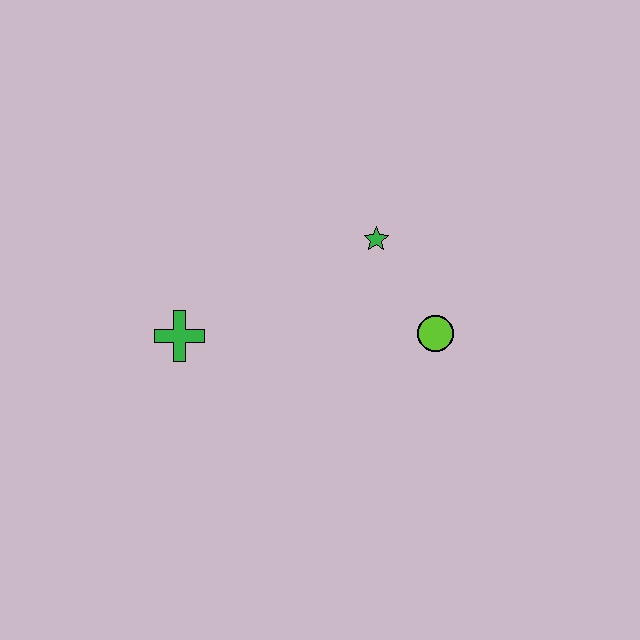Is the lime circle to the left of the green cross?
No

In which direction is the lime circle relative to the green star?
The lime circle is below the green star.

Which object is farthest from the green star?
The green cross is farthest from the green star.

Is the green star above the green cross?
Yes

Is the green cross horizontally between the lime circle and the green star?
No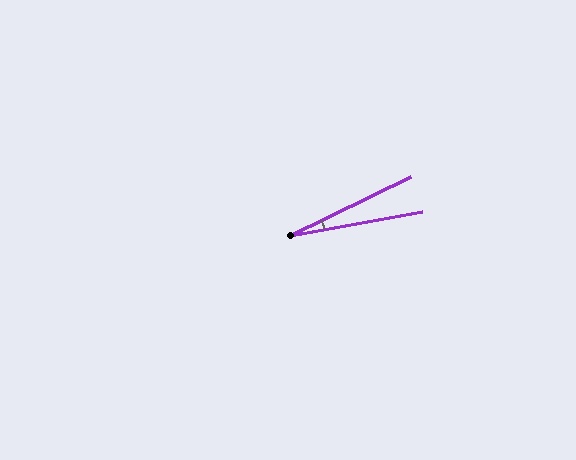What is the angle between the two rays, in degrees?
Approximately 16 degrees.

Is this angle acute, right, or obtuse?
It is acute.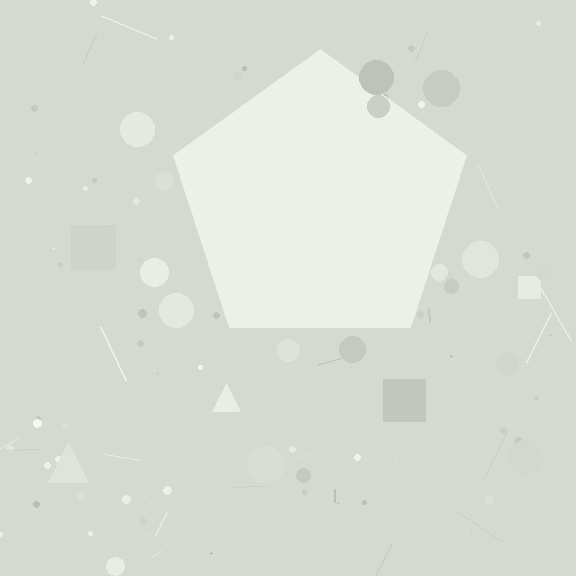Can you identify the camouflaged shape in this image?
The camouflaged shape is a pentagon.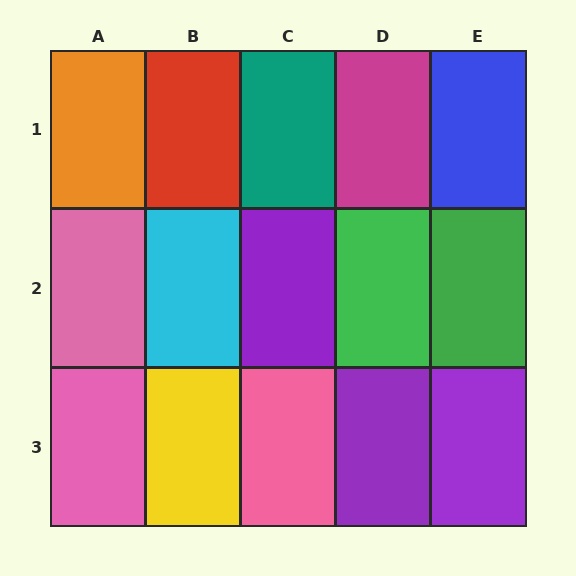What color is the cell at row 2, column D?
Green.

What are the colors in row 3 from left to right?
Pink, yellow, pink, purple, purple.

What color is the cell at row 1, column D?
Magenta.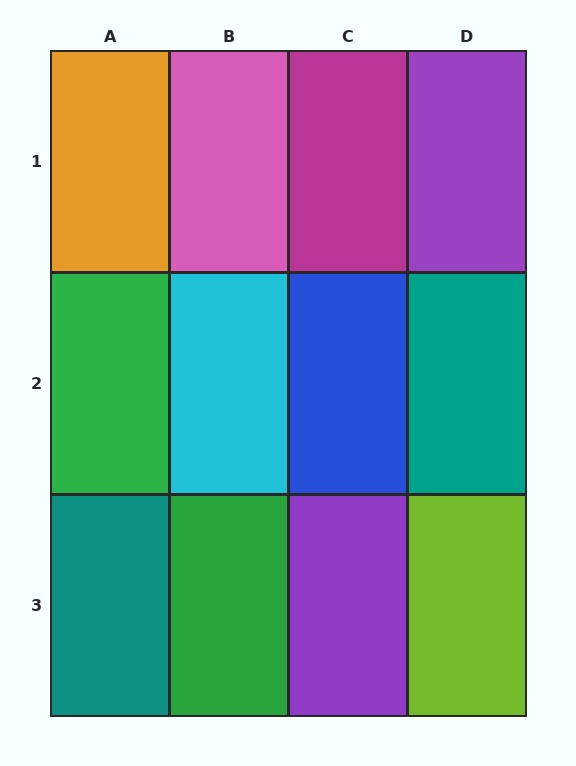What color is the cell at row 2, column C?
Blue.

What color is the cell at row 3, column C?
Purple.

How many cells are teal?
2 cells are teal.